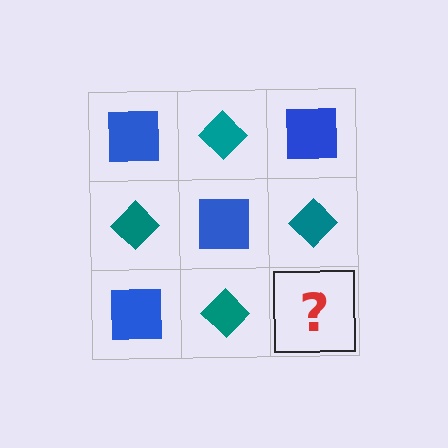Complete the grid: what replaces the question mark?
The question mark should be replaced with a blue square.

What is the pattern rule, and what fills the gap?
The rule is that it alternates blue square and teal diamond in a checkerboard pattern. The gap should be filled with a blue square.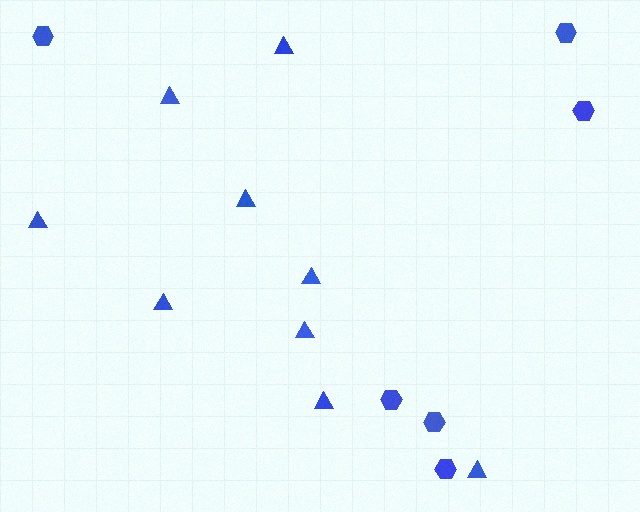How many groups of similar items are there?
There are 2 groups: one group of triangles (9) and one group of hexagons (6).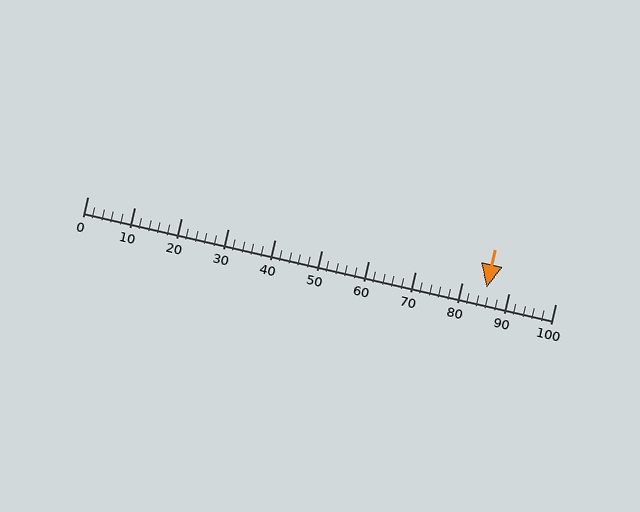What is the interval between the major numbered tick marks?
The major tick marks are spaced 10 units apart.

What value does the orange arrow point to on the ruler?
The orange arrow points to approximately 85.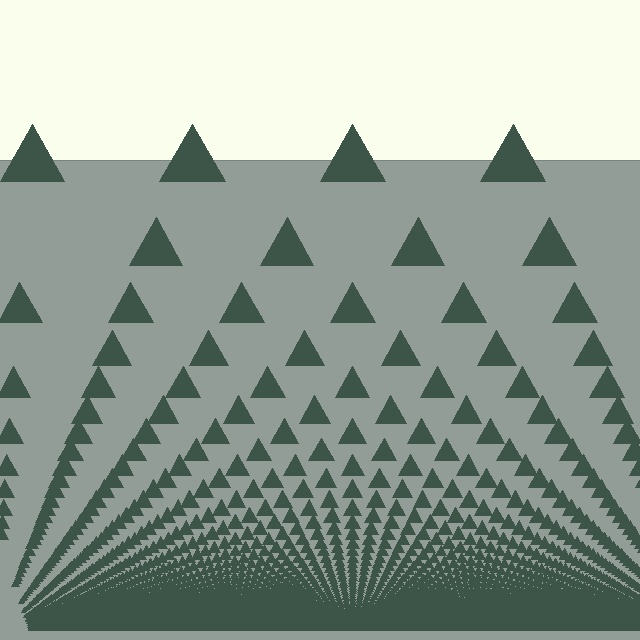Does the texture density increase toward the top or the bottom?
Density increases toward the bottom.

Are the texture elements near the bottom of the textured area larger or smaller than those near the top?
Smaller. The gradient is inverted — elements near the bottom are smaller and denser.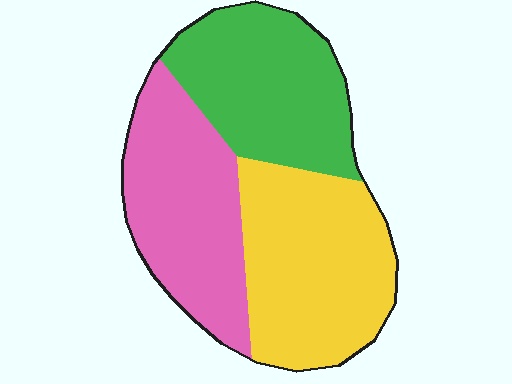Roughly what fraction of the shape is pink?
Pink takes up about one third (1/3) of the shape.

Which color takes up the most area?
Yellow, at roughly 35%.